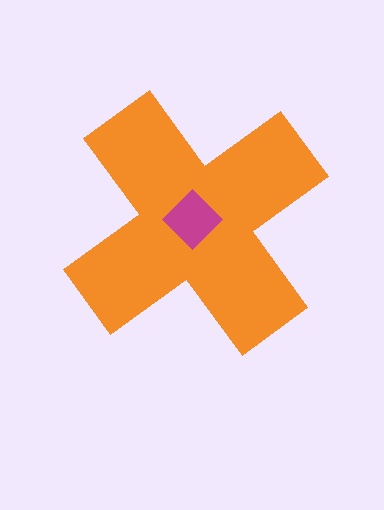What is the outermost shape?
The orange cross.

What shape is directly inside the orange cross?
The magenta diamond.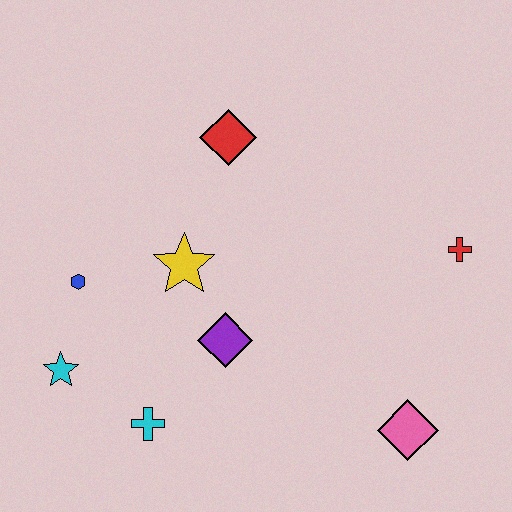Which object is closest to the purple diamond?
The yellow star is closest to the purple diamond.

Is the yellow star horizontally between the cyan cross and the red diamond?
Yes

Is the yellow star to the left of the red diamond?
Yes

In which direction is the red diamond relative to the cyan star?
The red diamond is above the cyan star.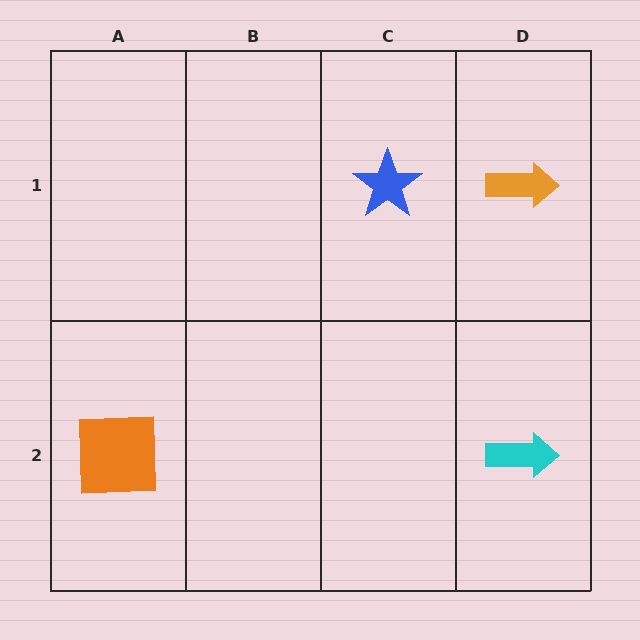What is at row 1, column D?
An orange arrow.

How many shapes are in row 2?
2 shapes.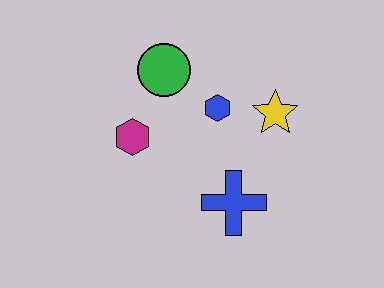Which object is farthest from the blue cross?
The green circle is farthest from the blue cross.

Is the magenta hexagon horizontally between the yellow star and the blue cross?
No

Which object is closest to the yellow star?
The blue hexagon is closest to the yellow star.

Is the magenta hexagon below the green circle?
Yes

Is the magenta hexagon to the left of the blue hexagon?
Yes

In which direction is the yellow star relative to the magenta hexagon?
The yellow star is to the right of the magenta hexagon.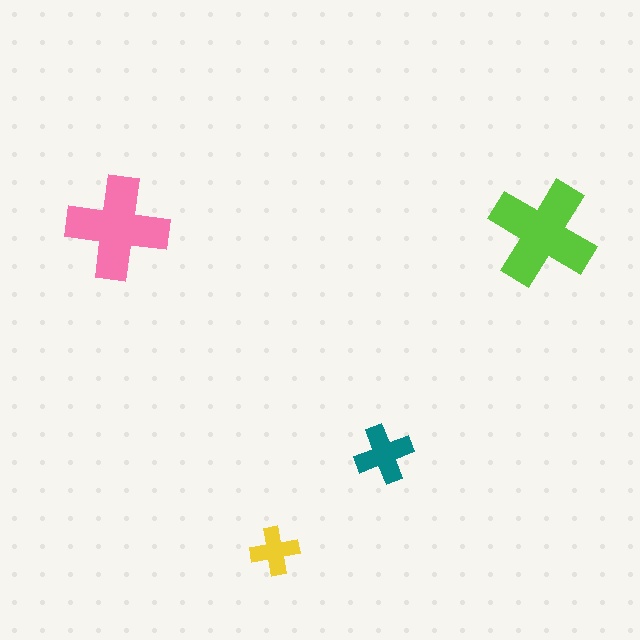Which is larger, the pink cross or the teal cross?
The pink one.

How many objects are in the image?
There are 4 objects in the image.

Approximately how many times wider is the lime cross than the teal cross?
About 2 times wider.